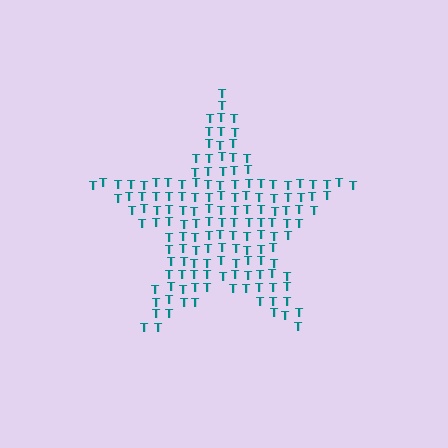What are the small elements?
The small elements are letter T's.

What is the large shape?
The large shape is a star.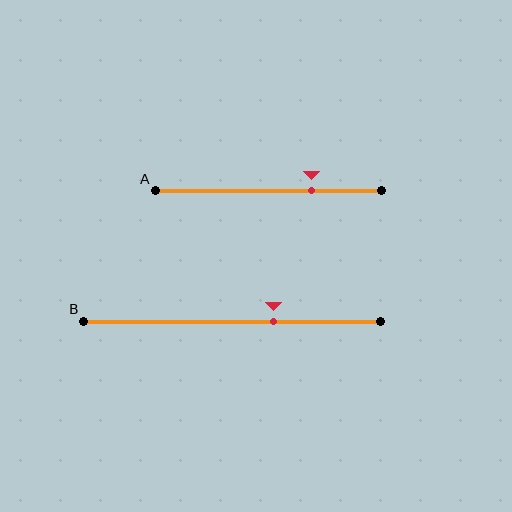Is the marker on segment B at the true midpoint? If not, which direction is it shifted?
No, the marker on segment B is shifted to the right by about 14% of the segment length.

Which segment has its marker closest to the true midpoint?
Segment B has its marker closest to the true midpoint.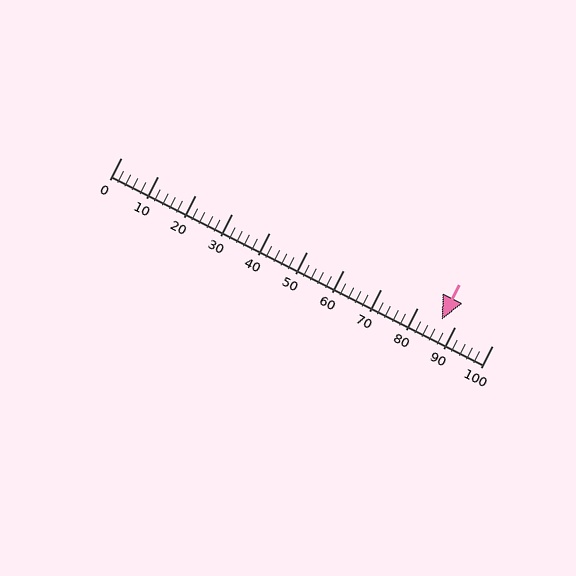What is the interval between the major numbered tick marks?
The major tick marks are spaced 10 units apart.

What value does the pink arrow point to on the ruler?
The pink arrow points to approximately 86.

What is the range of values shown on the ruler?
The ruler shows values from 0 to 100.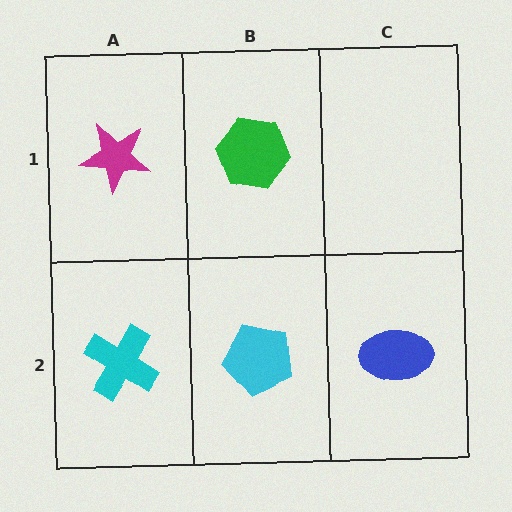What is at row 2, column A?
A cyan cross.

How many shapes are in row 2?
3 shapes.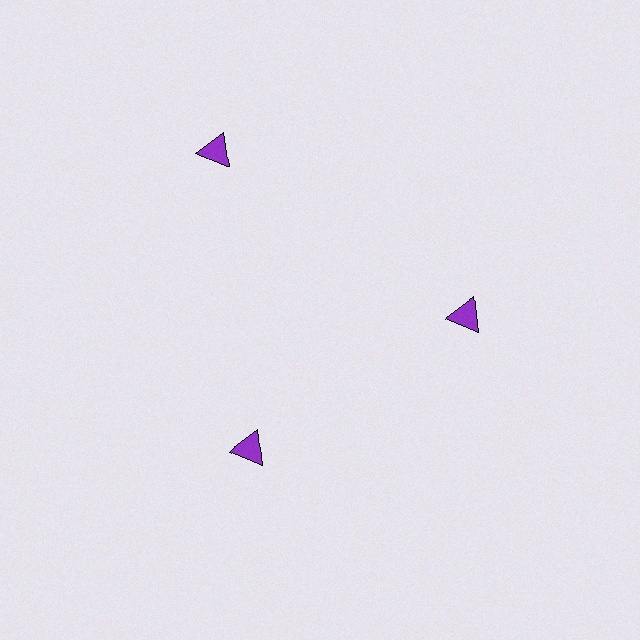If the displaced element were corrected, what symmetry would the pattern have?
It would have 3-fold rotational symmetry — the pattern would map onto itself every 120 degrees.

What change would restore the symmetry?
The symmetry would be restored by moving it inward, back onto the ring so that all 3 triangles sit at equal angles and equal distance from the center.